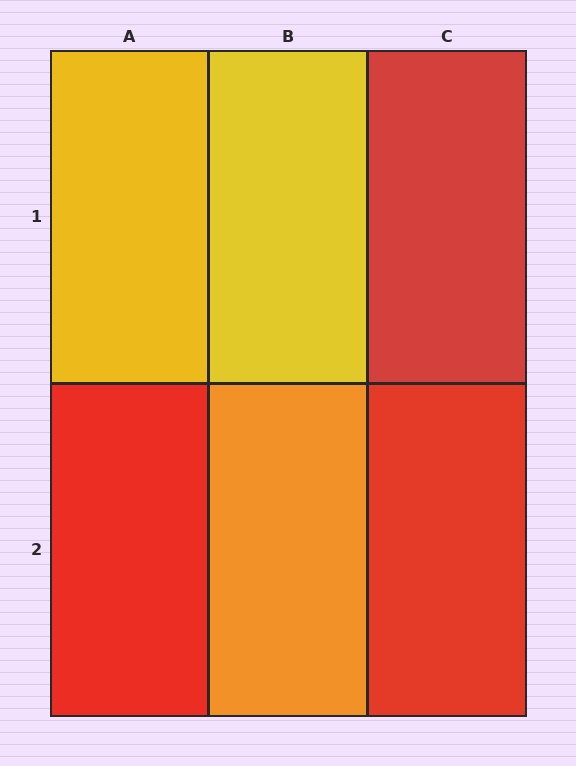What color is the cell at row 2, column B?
Orange.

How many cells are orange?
1 cell is orange.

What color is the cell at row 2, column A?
Red.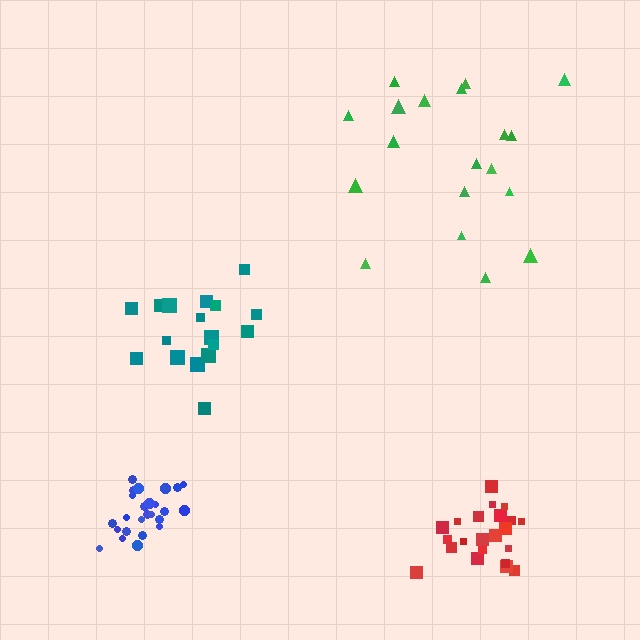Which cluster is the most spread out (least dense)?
Green.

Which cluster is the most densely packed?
Blue.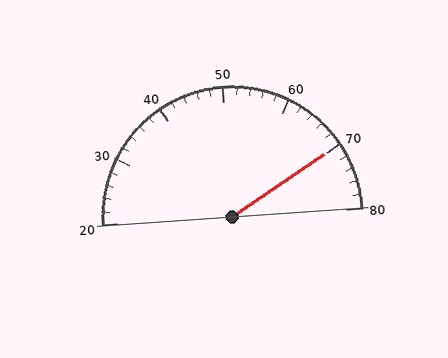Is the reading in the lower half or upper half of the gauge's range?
The reading is in the upper half of the range (20 to 80).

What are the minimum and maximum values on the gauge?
The gauge ranges from 20 to 80.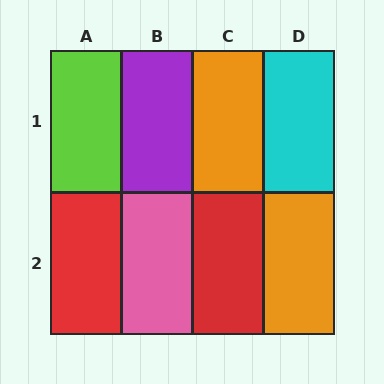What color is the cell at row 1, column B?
Purple.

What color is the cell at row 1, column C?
Orange.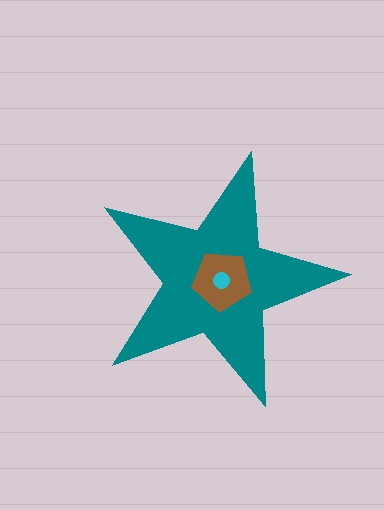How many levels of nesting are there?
3.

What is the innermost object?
The cyan circle.